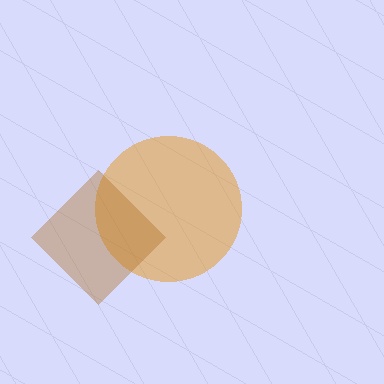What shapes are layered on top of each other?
The layered shapes are: an orange circle, a brown diamond.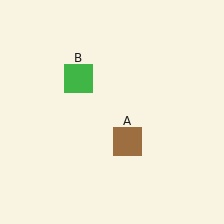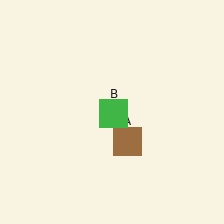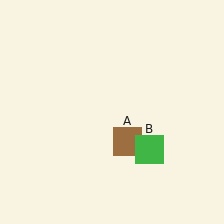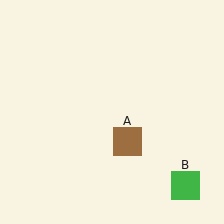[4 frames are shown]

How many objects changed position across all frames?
1 object changed position: green square (object B).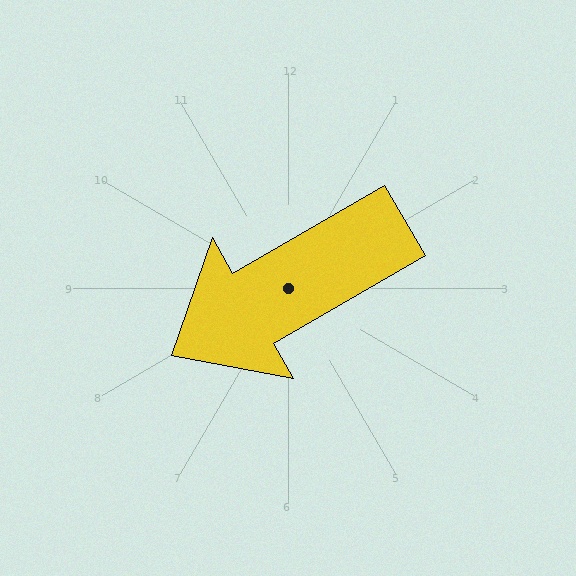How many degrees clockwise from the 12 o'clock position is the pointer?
Approximately 240 degrees.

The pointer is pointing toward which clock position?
Roughly 8 o'clock.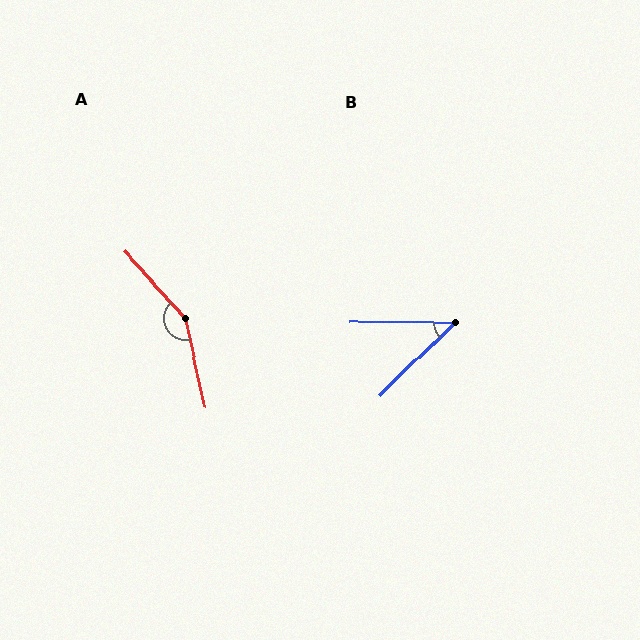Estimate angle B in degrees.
Approximately 44 degrees.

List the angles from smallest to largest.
B (44°), A (150°).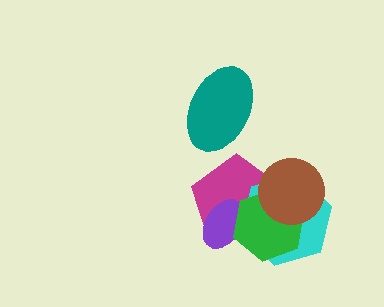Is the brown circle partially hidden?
No, no other shape covers it.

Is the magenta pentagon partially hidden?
Yes, it is partially covered by another shape.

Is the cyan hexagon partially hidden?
Yes, it is partially covered by another shape.